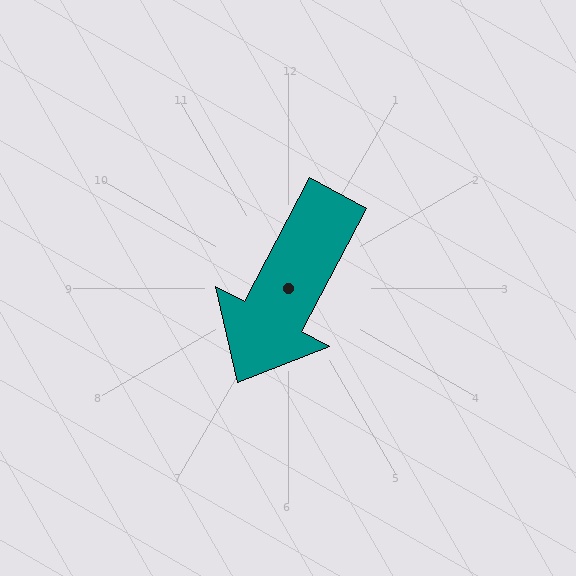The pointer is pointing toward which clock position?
Roughly 7 o'clock.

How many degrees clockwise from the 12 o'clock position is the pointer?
Approximately 208 degrees.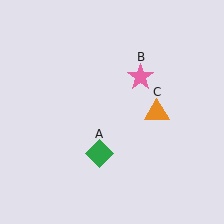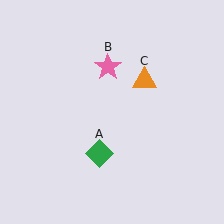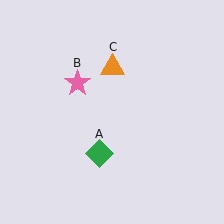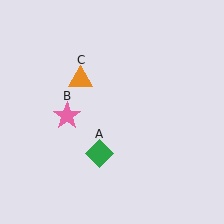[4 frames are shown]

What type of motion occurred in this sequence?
The pink star (object B), orange triangle (object C) rotated counterclockwise around the center of the scene.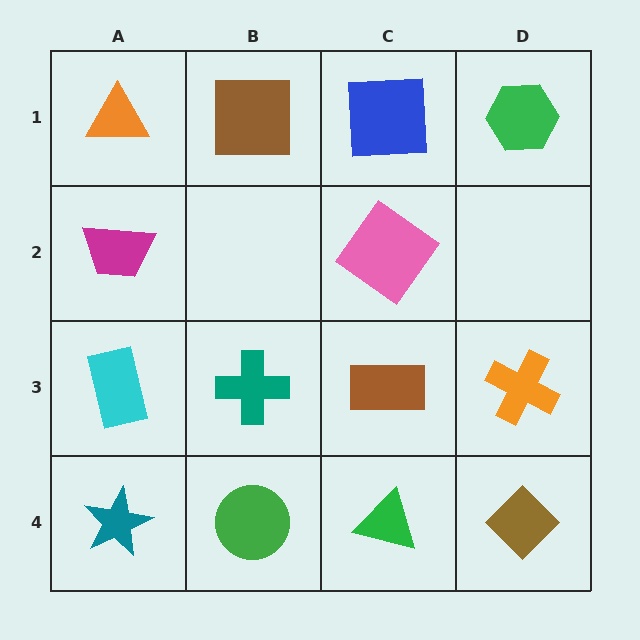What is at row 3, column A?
A cyan rectangle.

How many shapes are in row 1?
4 shapes.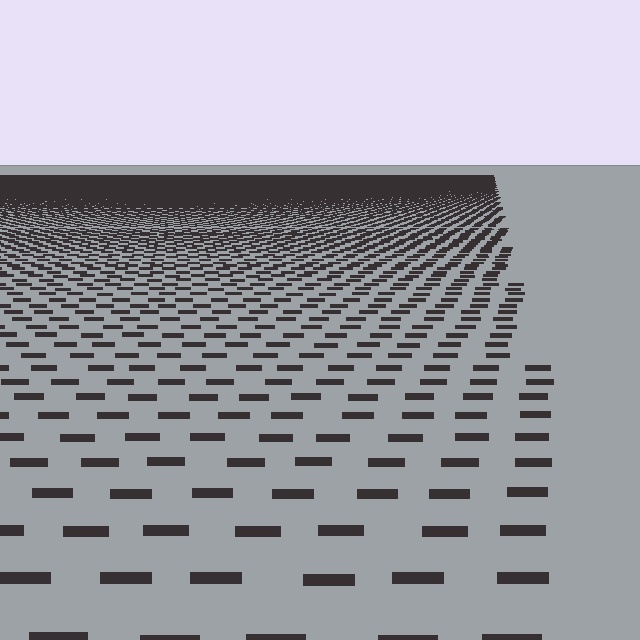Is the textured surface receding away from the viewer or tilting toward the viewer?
The surface is receding away from the viewer. Texture elements get smaller and denser toward the top.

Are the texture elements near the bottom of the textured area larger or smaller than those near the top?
Larger. Near the bottom, elements are closer to the viewer and appear at a bigger on-screen size.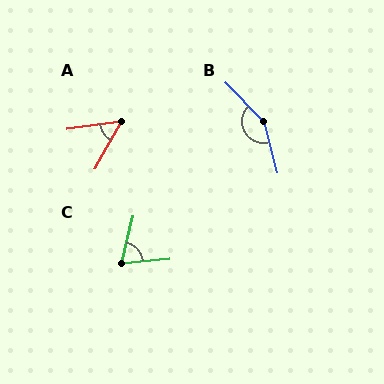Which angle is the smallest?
A, at approximately 53 degrees.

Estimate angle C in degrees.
Approximately 71 degrees.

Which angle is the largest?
B, at approximately 151 degrees.